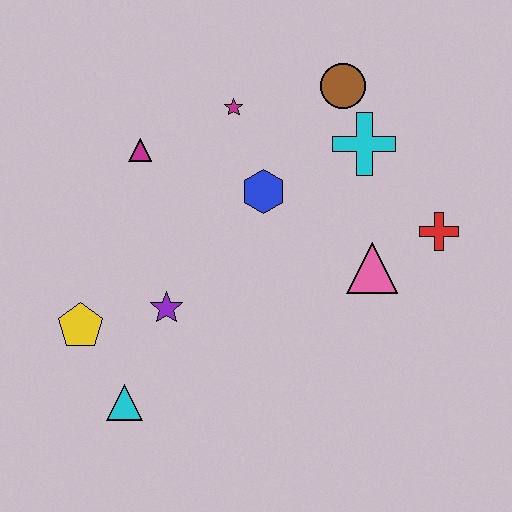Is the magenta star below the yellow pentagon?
No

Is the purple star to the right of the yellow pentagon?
Yes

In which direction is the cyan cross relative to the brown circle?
The cyan cross is below the brown circle.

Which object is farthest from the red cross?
The yellow pentagon is farthest from the red cross.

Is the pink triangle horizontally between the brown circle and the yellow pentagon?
No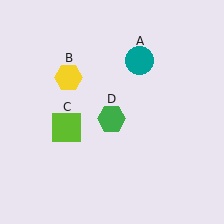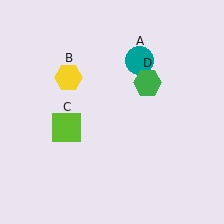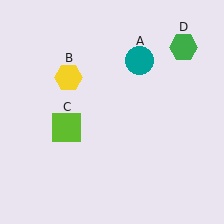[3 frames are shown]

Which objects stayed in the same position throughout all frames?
Teal circle (object A) and yellow hexagon (object B) and lime square (object C) remained stationary.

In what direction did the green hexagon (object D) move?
The green hexagon (object D) moved up and to the right.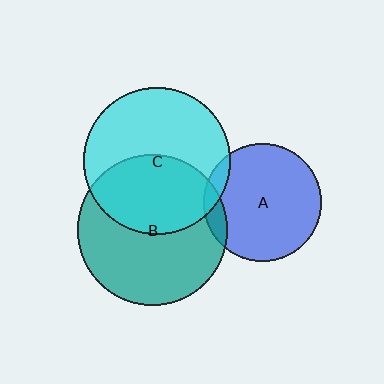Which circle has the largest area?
Circle B (teal).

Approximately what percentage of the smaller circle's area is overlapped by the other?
Approximately 45%.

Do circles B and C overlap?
Yes.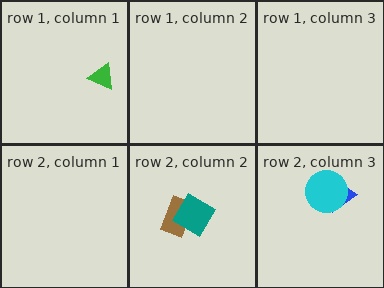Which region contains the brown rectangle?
The row 2, column 2 region.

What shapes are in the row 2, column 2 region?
The brown rectangle, the teal diamond.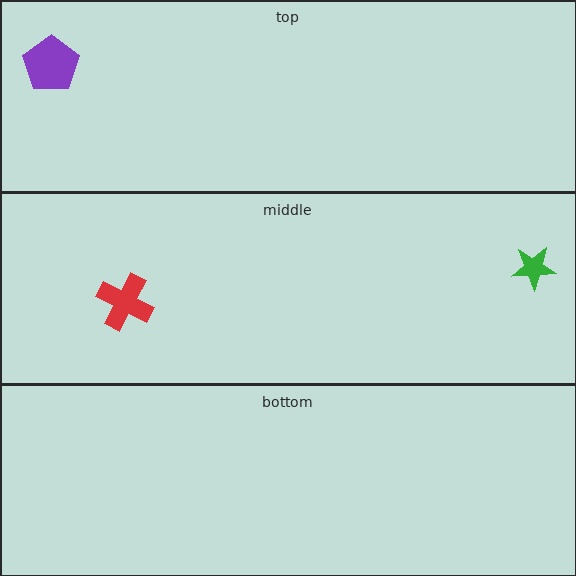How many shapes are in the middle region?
2.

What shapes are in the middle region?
The red cross, the green star.